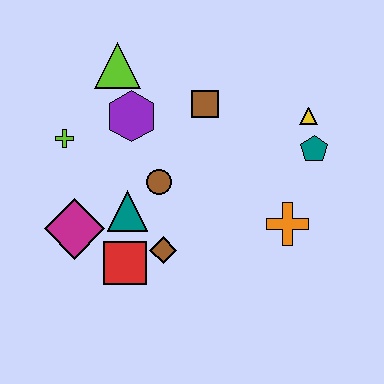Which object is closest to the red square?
The brown diamond is closest to the red square.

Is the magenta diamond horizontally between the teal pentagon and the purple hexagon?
No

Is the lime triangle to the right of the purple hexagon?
No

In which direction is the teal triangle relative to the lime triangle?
The teal triangle is below the lime triangle.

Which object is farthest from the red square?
The yellow triangle is farthest from the red square.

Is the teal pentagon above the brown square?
No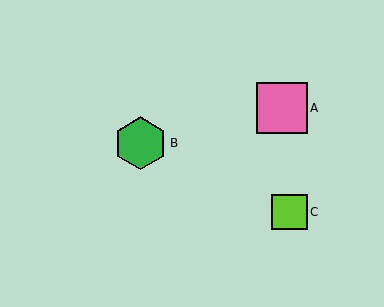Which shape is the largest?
The green hexagon (labeled B) is the largest.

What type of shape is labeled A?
Shape A is a pink square.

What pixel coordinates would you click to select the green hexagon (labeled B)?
Click at (140, 143) to select the green hexagon B.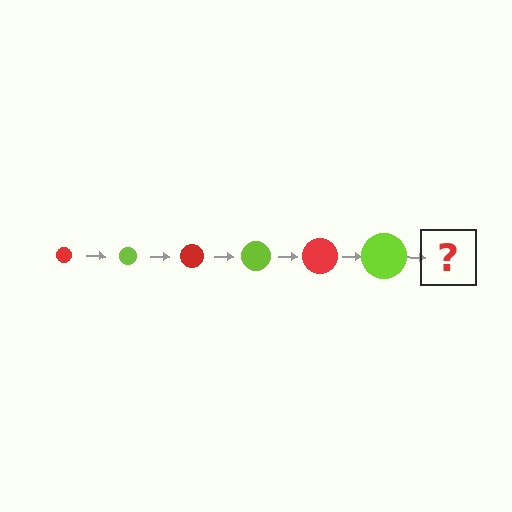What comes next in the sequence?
The next element should be a red circle, larger than the previous one.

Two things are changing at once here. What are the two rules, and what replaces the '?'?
The two rules are that the circle grows larger each step and the color cycles through red and lime. The '?' should be a red circle, larger than the previous one.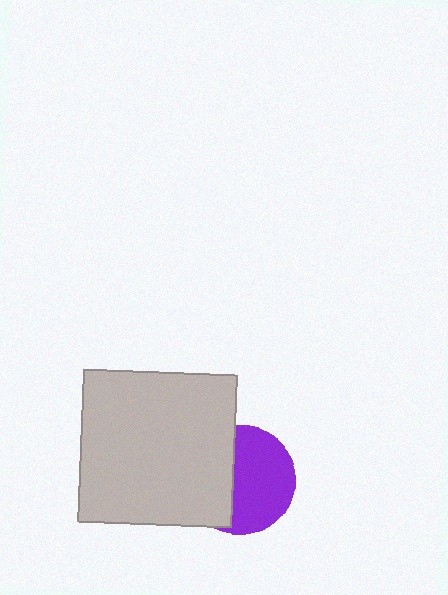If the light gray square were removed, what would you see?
You would see the complete purple circle.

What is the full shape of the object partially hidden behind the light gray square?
The partially hidden object is a purple circle.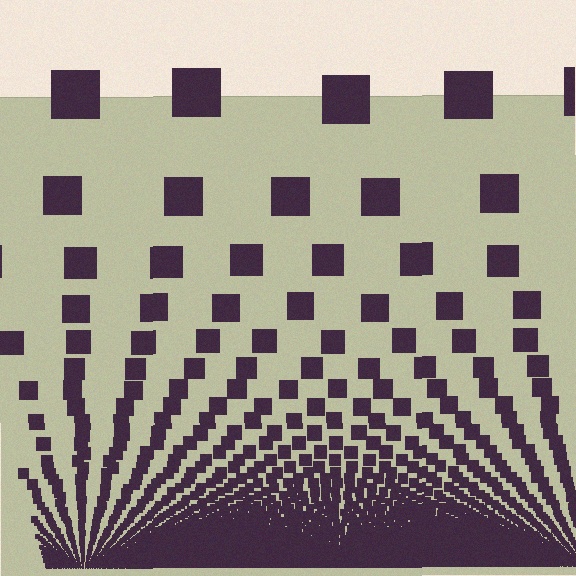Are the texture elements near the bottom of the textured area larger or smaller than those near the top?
Smaller. The gradient is inverted — elements near the bottom are smaller and denser.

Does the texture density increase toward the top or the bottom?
Density increases toward the bottom.